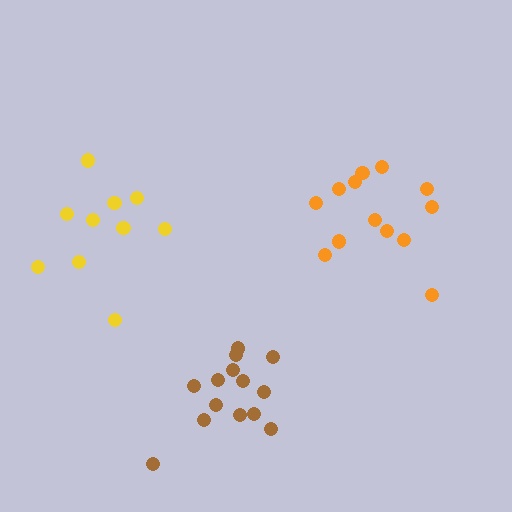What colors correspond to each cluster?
The clusters are colored: brown, yellow, orange.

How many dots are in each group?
Group 1: 14 dots, Group 2: 10 dots, Group 3: 13 dots (37 total).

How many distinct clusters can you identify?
There are 3 distinct clusters.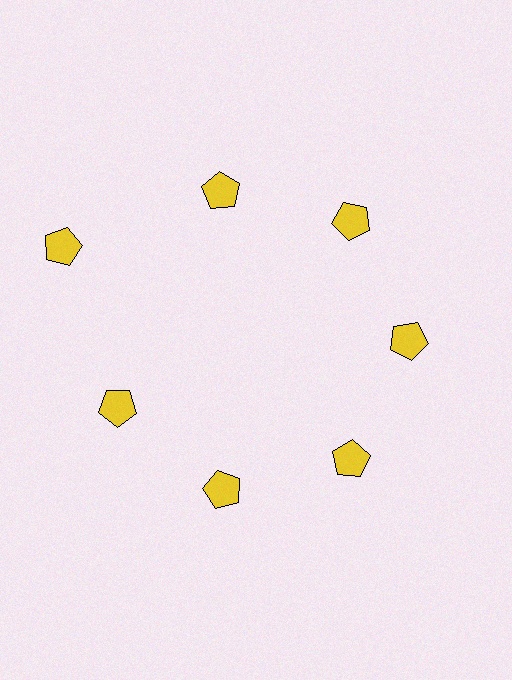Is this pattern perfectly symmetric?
No. The 7 yellow pentagons are arranged in a ring, but one element near the 10 o'clock position is pushed outward from the center, breaking the 7-fold rotational symmetry.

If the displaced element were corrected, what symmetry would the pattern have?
It would have 7-fold rotational symmetry — the pattern would map onto itself every 51 degrees.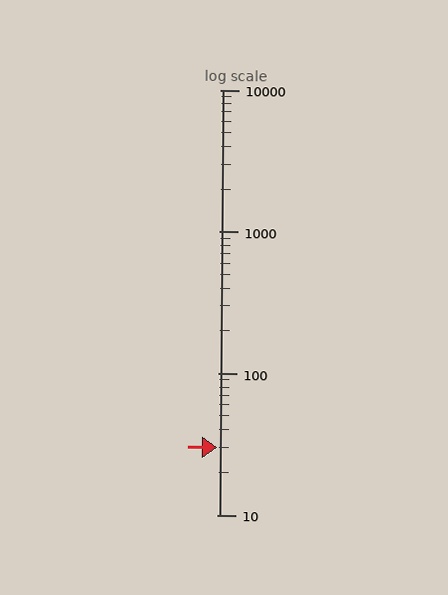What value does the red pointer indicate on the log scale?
The pointer indicates approximately 30.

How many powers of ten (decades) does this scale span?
The scale spans 3 decades, from 10 to 10000.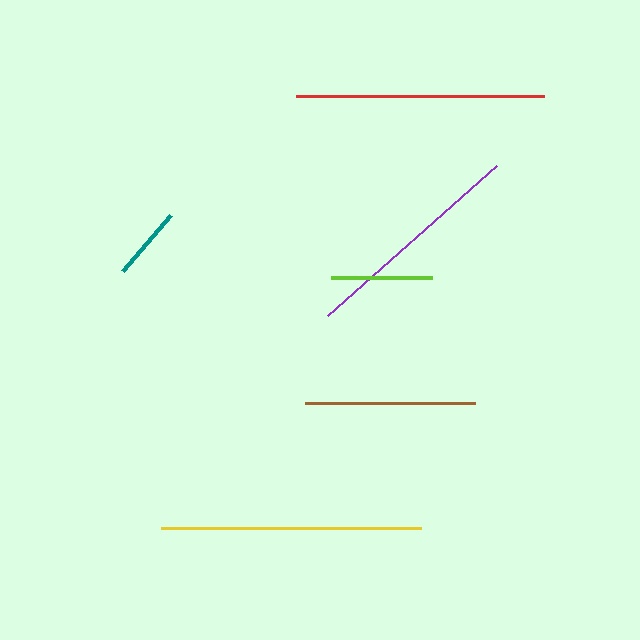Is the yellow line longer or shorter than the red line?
The yellow line is longer than the red line.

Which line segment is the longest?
The yellow line is the longest at approximately 259 pixels.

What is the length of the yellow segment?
The yellow segment is approximately 259 pixels long.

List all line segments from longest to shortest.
From longest to shortest: yellow, red, purple, brown, lime, teal.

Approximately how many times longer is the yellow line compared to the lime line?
The yellow line is approximately 2.6 times the length of the lime line.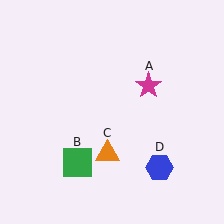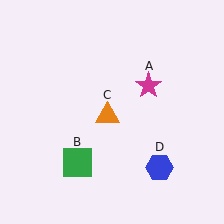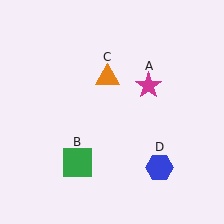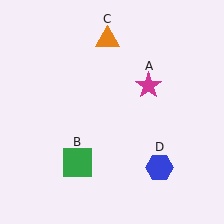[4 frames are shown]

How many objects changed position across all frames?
1 object changed position: orange triangle (object C).